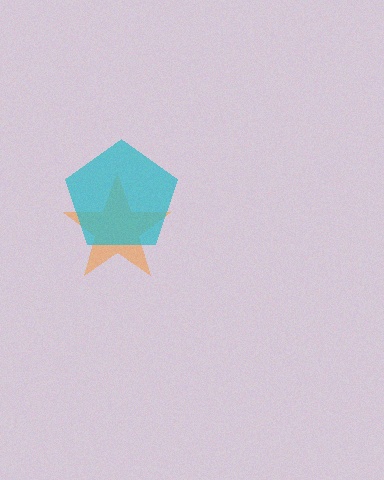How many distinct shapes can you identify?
There are 2 distinct shapes: an orange star, a cyan pentagon.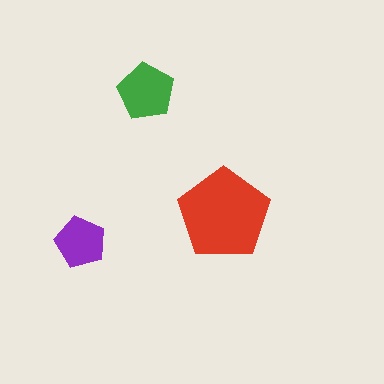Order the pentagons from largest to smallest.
the red one, the green one, the purple one.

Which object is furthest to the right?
The red pentagon is rightmost.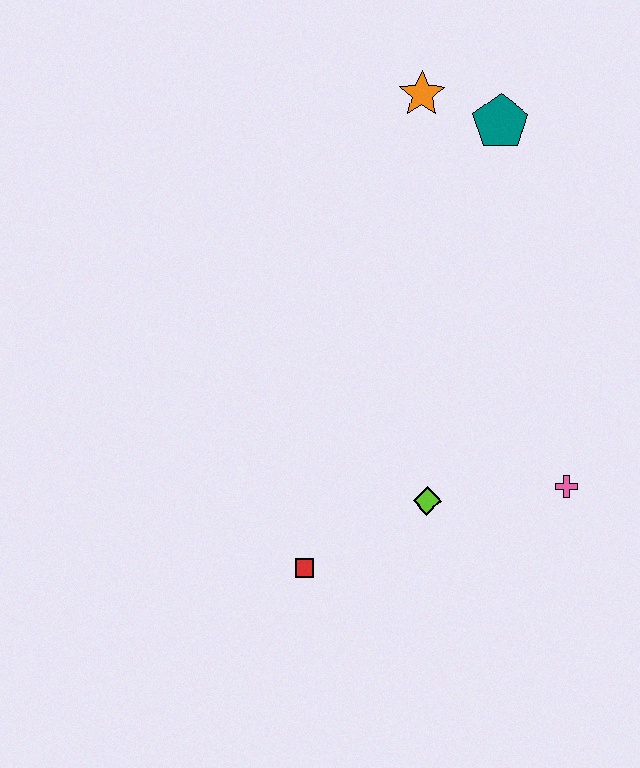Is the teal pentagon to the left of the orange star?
No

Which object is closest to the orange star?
The teal pentagon is closest to the orange star.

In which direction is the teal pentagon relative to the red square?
The teal pentagon is above the red square.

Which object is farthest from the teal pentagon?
The red square is farthest from the teal pentagon.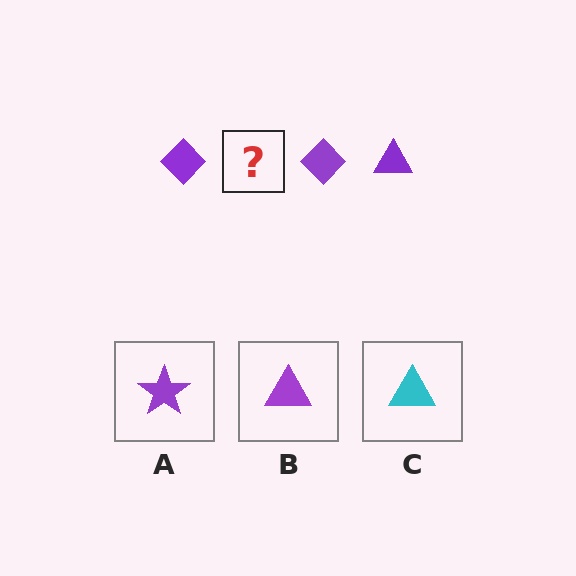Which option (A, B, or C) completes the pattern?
B.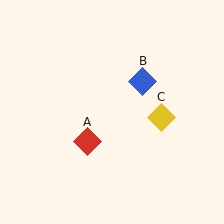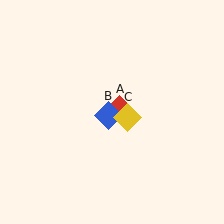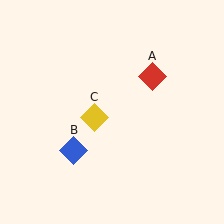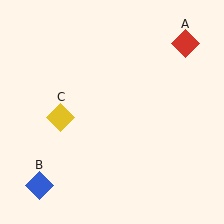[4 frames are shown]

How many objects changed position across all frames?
3 objects changed position: red diamond (object A), blue diamond (object B), yellow diamond (object C).